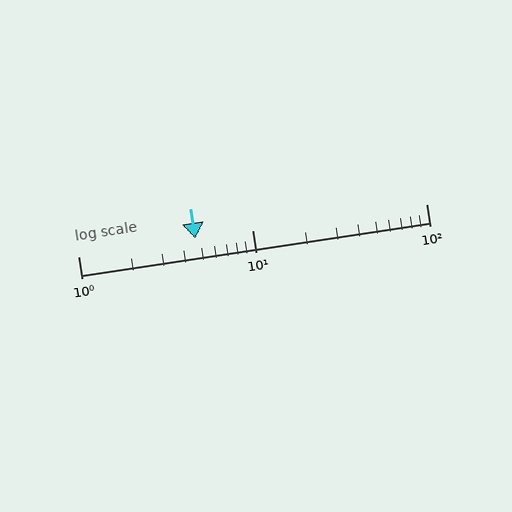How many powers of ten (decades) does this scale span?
The scale spans 2 decades, from 1 to 100.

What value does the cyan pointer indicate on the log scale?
The pointer indicates approximately 4.7.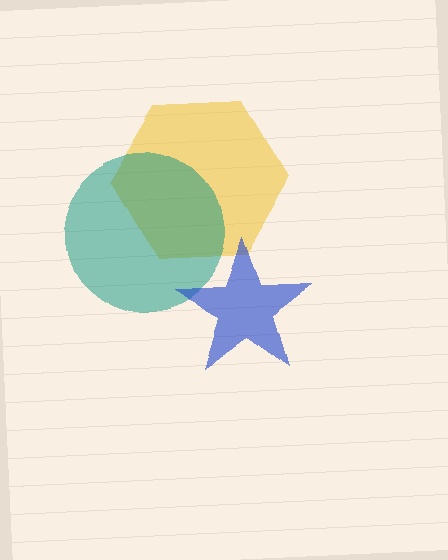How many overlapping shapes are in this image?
There are 3 overlapping shapes in the image.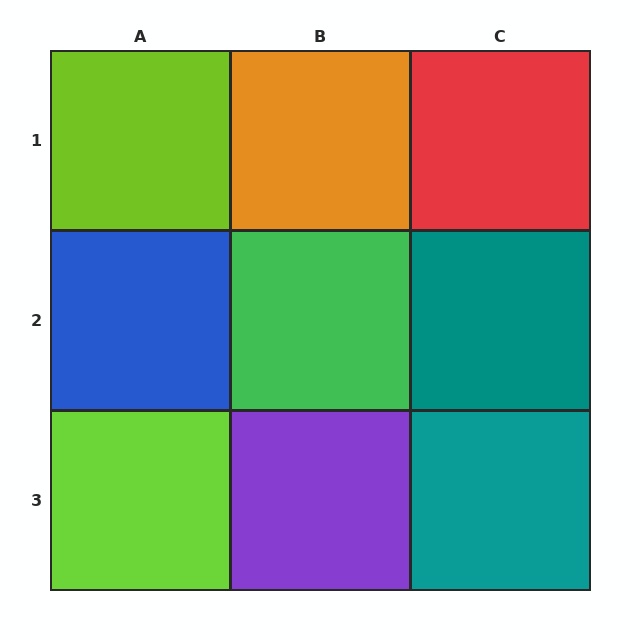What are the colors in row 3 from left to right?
Lime, purple, teal.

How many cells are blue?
1 cell is blue.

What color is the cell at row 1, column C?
Red.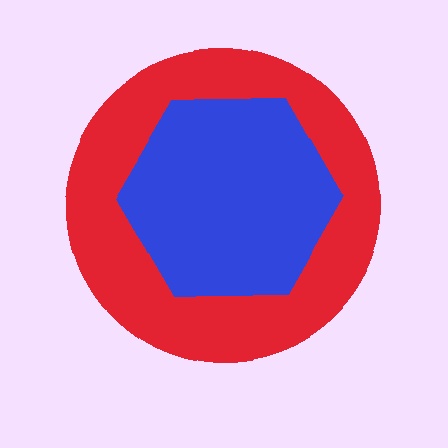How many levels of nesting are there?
2.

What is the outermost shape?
The red circle.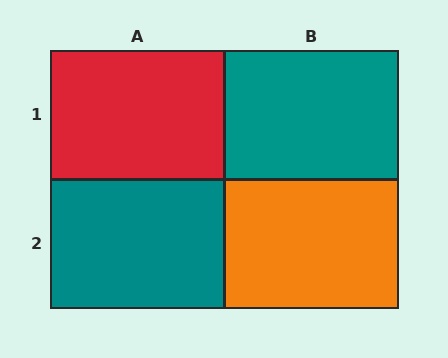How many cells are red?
1 cell is red.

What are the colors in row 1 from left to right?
Red, teal.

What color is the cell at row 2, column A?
Teal.